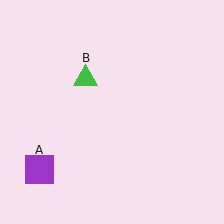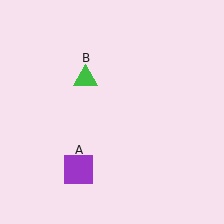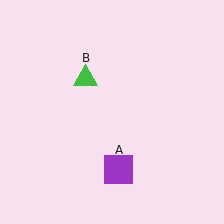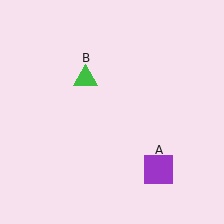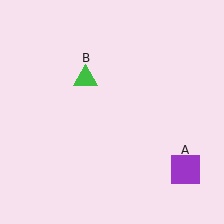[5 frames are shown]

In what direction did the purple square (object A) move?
The purple square (object A) moved right.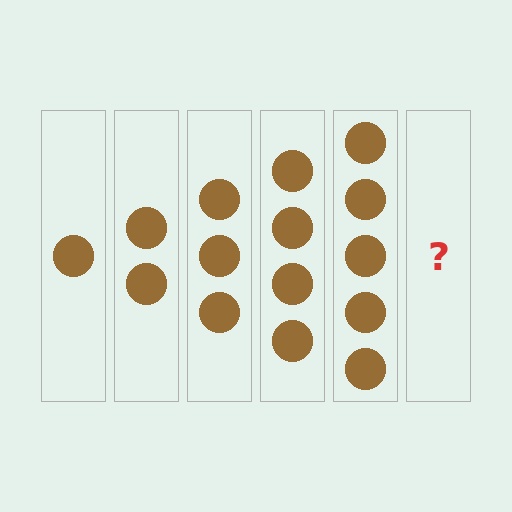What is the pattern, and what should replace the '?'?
The pattern is that each step adds one more circle. The '?' should be 6 circles.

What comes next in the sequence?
The next element should be 6 circles.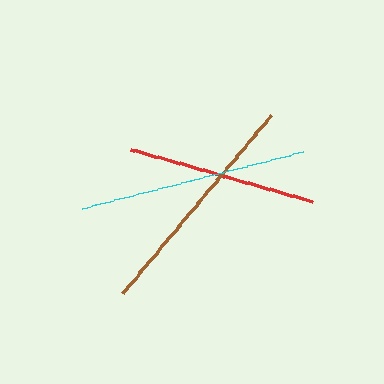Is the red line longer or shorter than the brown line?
The brown line is longer than the red line.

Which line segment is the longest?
The brown line is the longest at approximately 231 pixels.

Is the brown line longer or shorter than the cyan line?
The brown line is longer than the cyan line.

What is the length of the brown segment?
The brown segment is approximately 231 pixels long.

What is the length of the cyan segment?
The cyan segment is approximately 229 pixels long.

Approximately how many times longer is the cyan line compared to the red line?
The cyan line is approximately 1.2 times the length of the red line.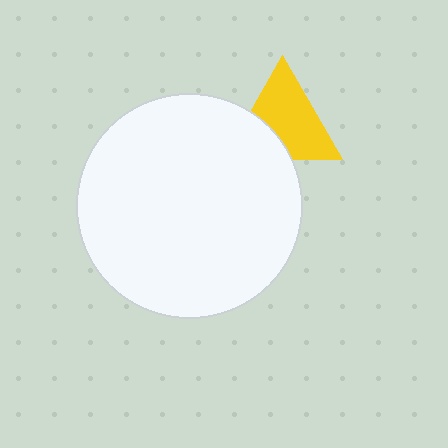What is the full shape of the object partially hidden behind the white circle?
The partially hidden object is a yellow triangle.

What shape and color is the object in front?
The object in front is a white circle.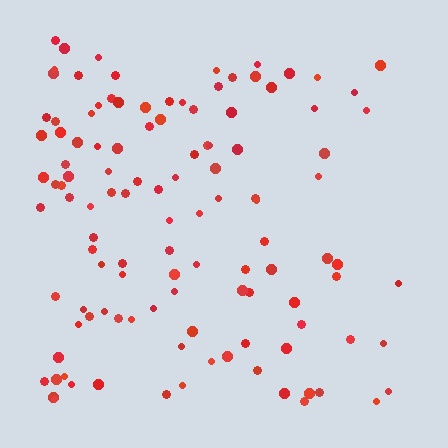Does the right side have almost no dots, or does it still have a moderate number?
Still a moderate number, just noticeably fewer than the left.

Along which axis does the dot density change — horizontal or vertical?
Horizontal.